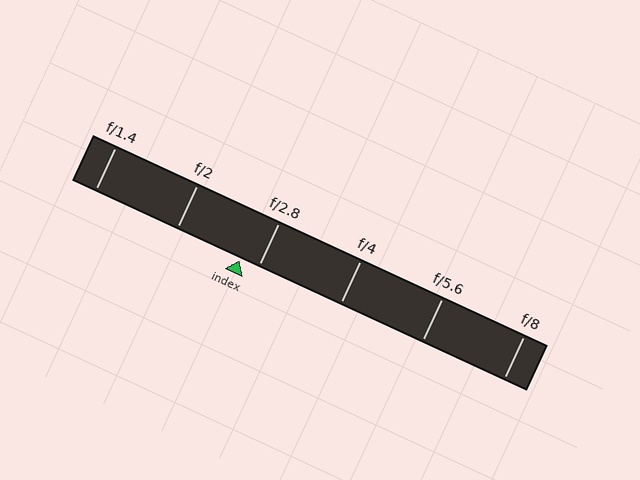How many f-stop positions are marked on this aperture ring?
There are 6 f-stop positions marked.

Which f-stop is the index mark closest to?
The index mark is closest to f/2.8.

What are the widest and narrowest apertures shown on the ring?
The widest aperture shown is f/1.4 and the narrowest is f/8.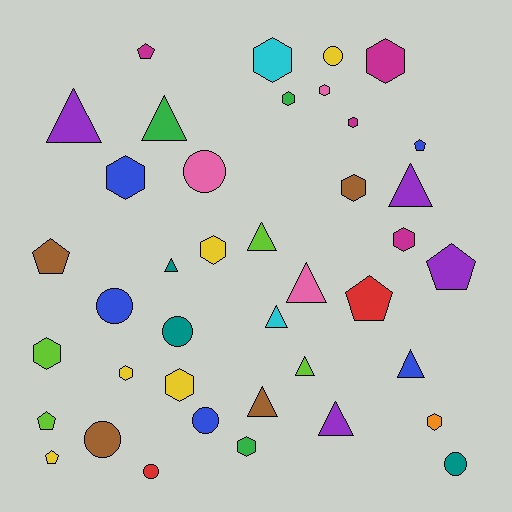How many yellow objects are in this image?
There are 5 yellow objects.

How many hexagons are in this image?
There are 14 hexagons.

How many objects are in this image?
There are 40 objects.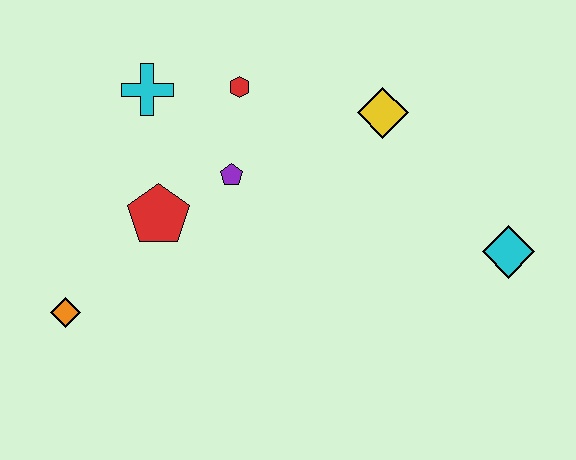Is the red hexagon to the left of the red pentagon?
No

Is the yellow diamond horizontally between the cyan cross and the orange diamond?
No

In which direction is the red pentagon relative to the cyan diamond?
The red pentagon is to the left of the cyan diamond.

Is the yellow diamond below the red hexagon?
Yes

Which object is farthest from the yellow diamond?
The orange diamond is farthest from the yellow diamond.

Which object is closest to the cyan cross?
The red hexagon is closest to the cyan cross.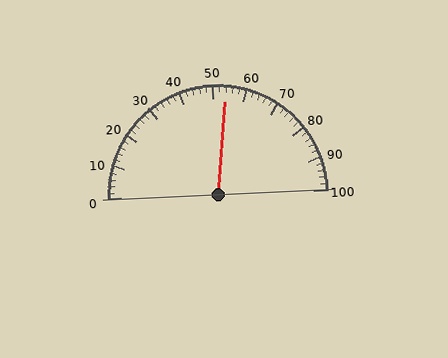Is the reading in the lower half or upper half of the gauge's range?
The reading is in the upper half of the range (0 to 100).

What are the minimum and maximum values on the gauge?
The gauge ranges from 0 to 100.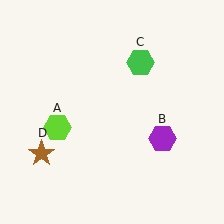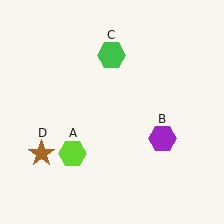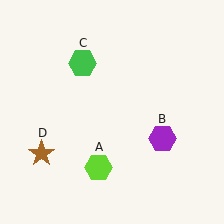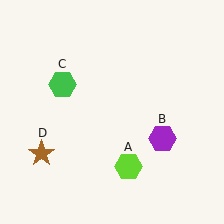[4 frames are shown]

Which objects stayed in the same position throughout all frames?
Purple hexagon (object B) and brown star (object D) remained stationary.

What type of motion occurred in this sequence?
The lime hexagon (object A), green hexagon (object C) rotated counterclockwise around the center of the scene.